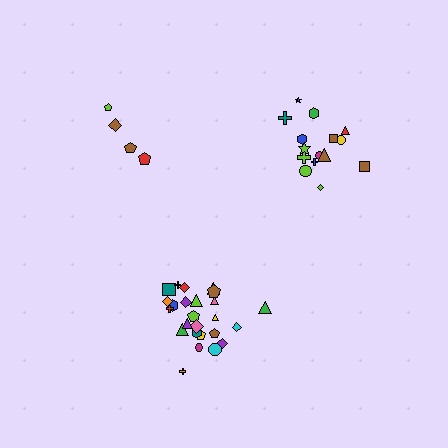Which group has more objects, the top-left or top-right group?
The top-right group.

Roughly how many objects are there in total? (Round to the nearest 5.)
Roughly 45 objects in total.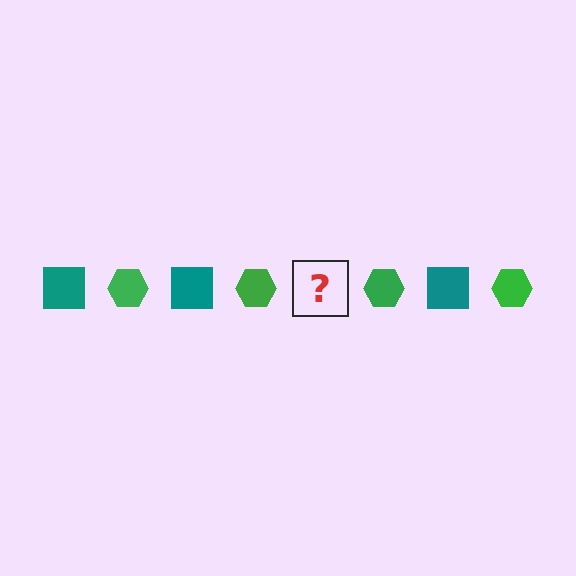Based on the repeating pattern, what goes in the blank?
The blank should be a teal square.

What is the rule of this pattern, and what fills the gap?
The rule is that the pattern alternates between teal square and green hexagon. The gap should be filled with a teal square.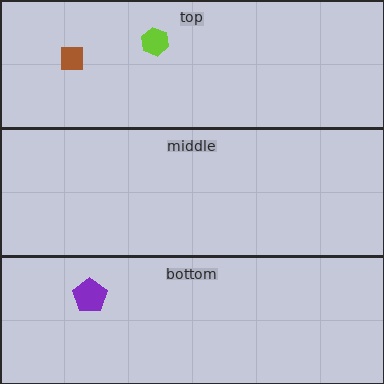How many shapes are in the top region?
2.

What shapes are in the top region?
The brown square, the lime hexagon.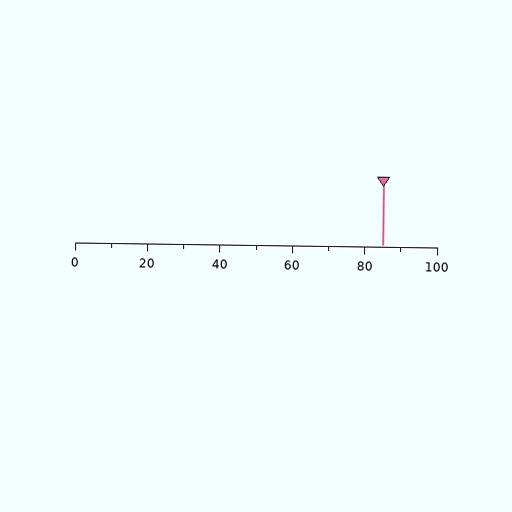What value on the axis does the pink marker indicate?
The marker indicates approximately 85.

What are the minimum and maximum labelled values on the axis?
The axis runs from 0 to 100.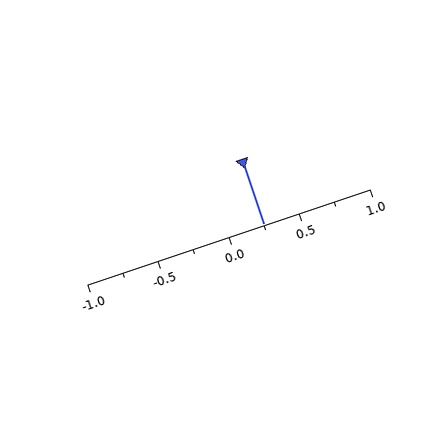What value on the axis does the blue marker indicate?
The marker indicates approximately 0.25.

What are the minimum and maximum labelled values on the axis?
The axis runs from -1.0 to 1.0.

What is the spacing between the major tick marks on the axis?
The major ticks are spaced 0.5 apart.